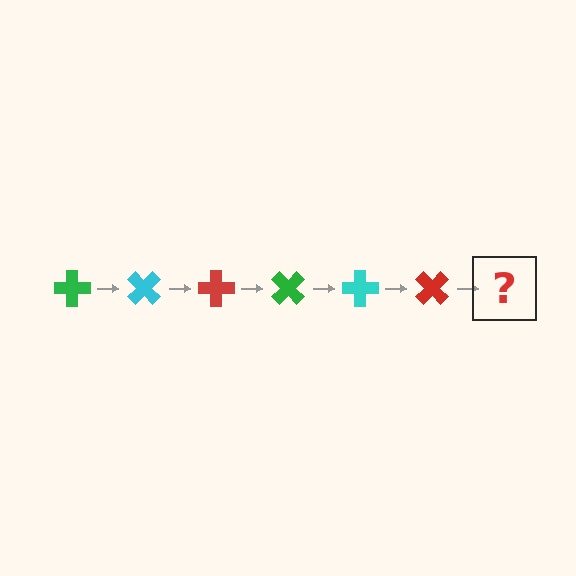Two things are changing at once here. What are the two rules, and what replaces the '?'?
The two rules are that it rotates 45 degrees each step and the color cycles through green, cyan, and red. The '?' should be a green cross, rotated 270 degrees from the start.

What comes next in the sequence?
The next element should be a green cross, rotated 270 degrees from the start.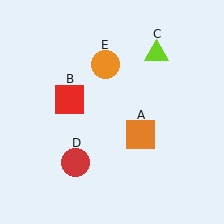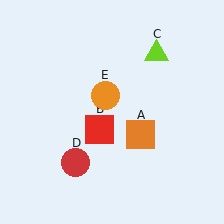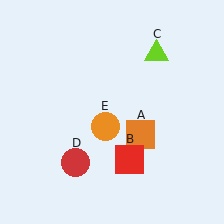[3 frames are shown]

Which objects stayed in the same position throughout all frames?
Orange square (object A) and lime triangle (object C) and red circle (object D) remained stationary.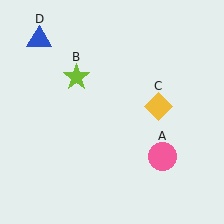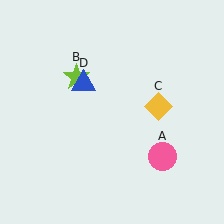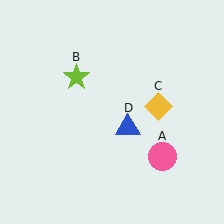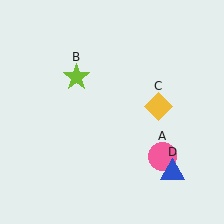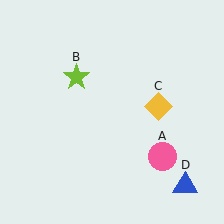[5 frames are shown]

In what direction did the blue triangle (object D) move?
The blue triangle (object D) moved down and to the right.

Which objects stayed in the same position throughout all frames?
Pink circle (object A) and lime star (object B) and yellow diamond (object C) remained stationary.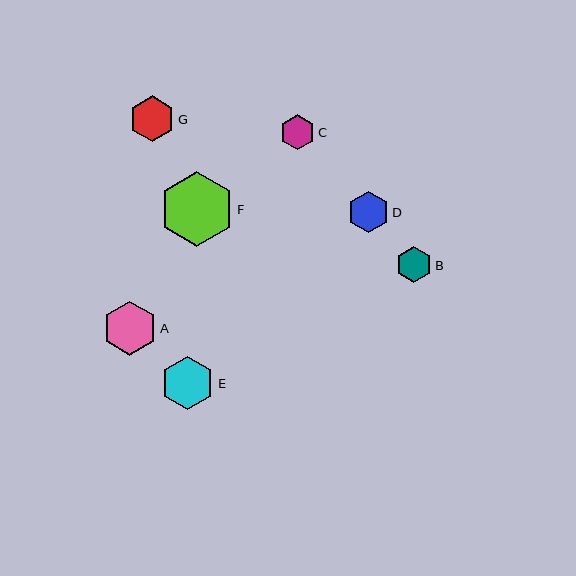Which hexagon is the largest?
Hexagon F is the largest with a size of approximately 75 pixels.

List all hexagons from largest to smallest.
From largest to smallest: F, A, E, G, D, B, C.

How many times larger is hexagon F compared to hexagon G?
Hexagon F is approximately 1.6 times the size of hexagon G.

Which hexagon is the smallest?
Hexagon C is the smallest with a size of approximately 35 pixels.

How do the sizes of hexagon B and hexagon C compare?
Hexagon B and hexagon C are approximately the same size.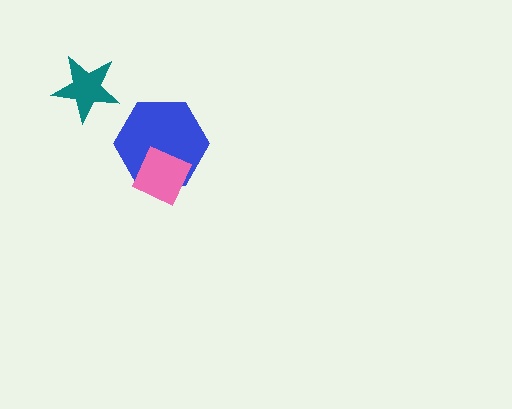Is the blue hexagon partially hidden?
Yes, it is partially covered by another shape.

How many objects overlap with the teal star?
0 objects overlap with the teal star.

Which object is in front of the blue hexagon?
The pink diamond is in front of the blue hexagon.